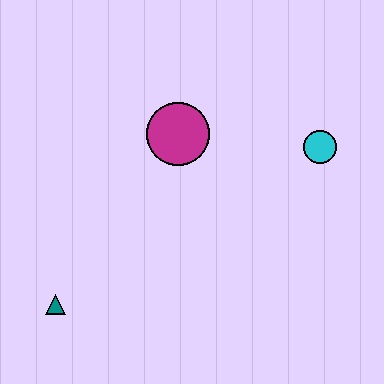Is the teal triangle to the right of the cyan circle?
No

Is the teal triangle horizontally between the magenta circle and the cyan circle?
No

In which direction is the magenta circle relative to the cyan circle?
The magenta circle is to the left of the cyan circle.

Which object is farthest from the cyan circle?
The teal triangle is farthest from the cyan circle.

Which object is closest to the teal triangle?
The magenta circle is closest to the teal triangle.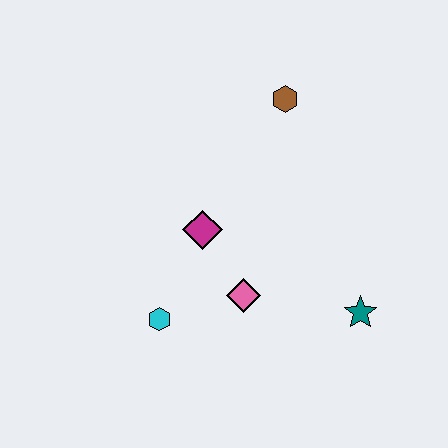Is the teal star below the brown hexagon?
Yes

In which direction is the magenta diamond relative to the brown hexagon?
The magenta diamond is below the brown hexagon.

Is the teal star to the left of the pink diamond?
No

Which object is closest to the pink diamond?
The magenta diamond is closest to the pink diamond.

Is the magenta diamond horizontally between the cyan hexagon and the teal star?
Yes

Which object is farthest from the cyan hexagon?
The brown hexagon is farthest from the cyan hexagon.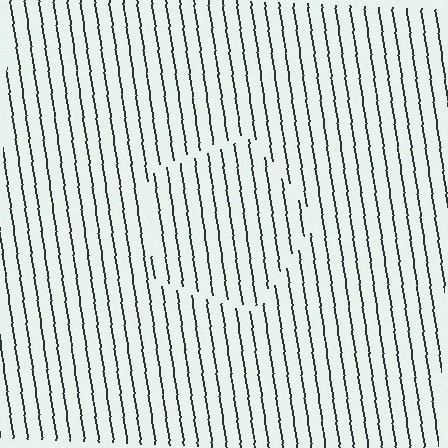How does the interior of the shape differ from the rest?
The interior of the shape contains the same grating, shifted by half a period — the contour is defined by the phase discontinuity where line-ends from the inner and outer gratings abut.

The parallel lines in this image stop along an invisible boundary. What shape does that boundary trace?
An illusory pentagon. The interior of the shape contains the same grating, shifted by half a period — the contour is defined by the phase discontinuity where line-ends from the inner and outer gratings abut.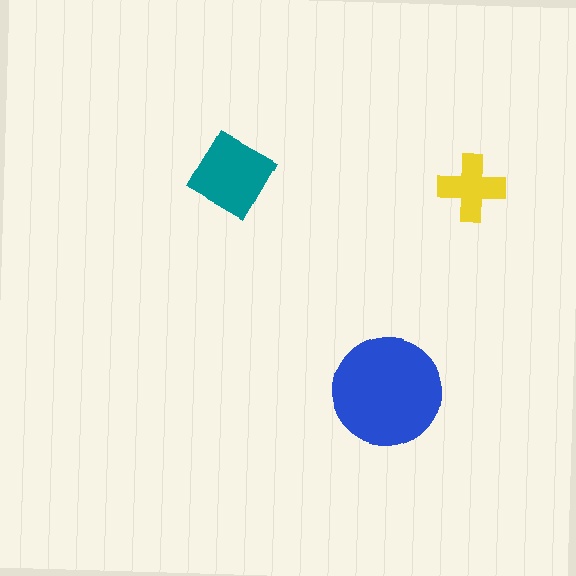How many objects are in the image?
There are 3 objects in the image.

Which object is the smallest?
The yellow cross.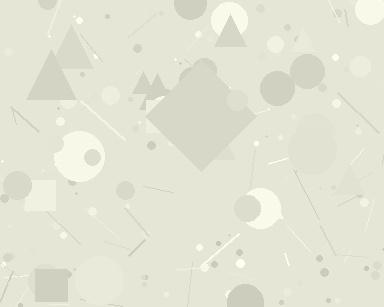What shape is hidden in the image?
A diamond is hidden in the image.